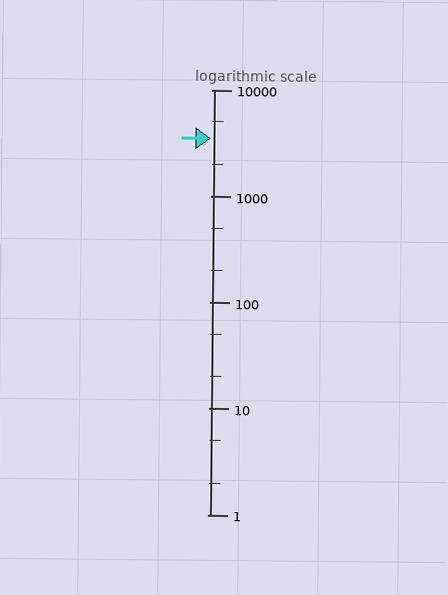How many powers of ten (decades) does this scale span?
The scale spans 4 decades, from 1 to 10000.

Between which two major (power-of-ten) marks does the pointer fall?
The pointer is between 1000 and 10000.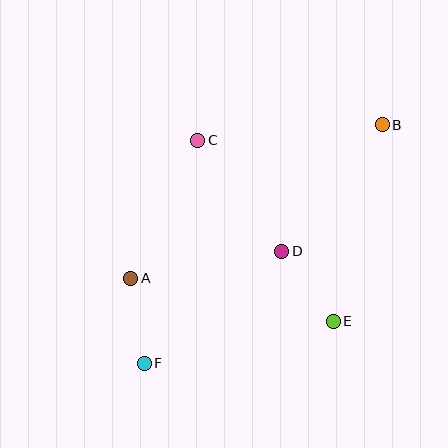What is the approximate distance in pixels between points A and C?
The distance between A and C is approximately 154 pixels.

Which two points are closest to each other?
Points A and F are closest to each other.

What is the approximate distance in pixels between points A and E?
The distance between A and E is approximately 207 pixels.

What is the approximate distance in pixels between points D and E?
The distance between D and E is approximately 87 pixels.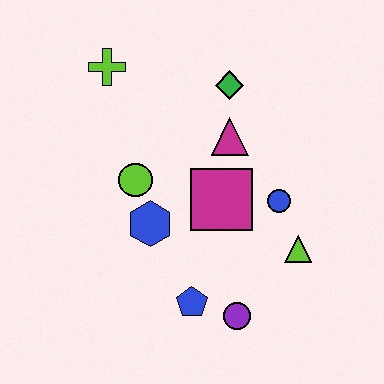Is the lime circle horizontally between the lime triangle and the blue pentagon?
No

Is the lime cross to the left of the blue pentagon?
Yes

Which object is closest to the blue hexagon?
The lime circle is closest to the blue hexagon.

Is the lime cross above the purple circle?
Yes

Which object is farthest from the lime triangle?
The lime cross is farthest from the lime triangle.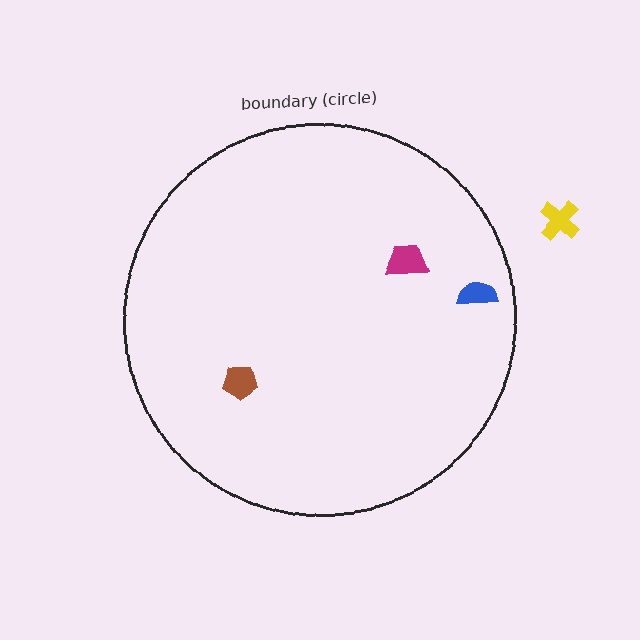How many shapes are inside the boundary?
3 inside, 1 outside.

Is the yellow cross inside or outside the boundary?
Outside.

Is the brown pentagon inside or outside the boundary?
Inside.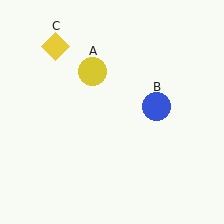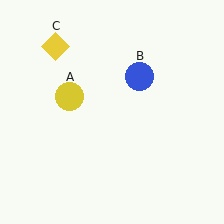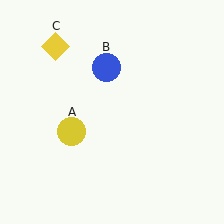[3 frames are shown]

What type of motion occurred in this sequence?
The yellow circle (object A), blue circle (object B) rotated counterclockwise around the center of the scene.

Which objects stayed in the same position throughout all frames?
Yellow diamond (object C) remained stationary.